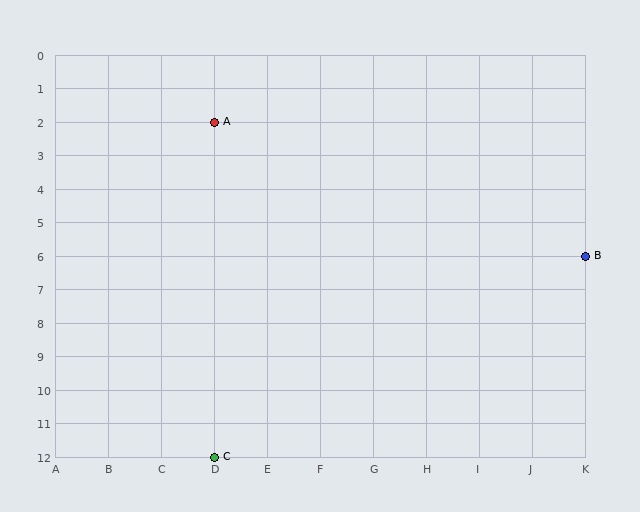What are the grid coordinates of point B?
Point B is at grid coordinates (K, 6).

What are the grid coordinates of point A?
Point A is at grid coordinates (D, 2).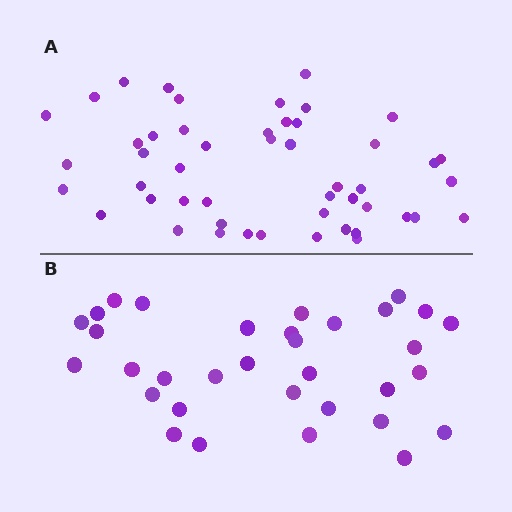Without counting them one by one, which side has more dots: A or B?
Region A (the top region) has more dots.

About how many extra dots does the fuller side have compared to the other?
Region A has approximately 15 more dots than region B.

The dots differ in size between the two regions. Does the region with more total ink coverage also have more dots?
No. Region B has more total ink coverage because its dots are larger, but region A actually contains more individual dots. Total area can be misleading — the number of items is what matters here.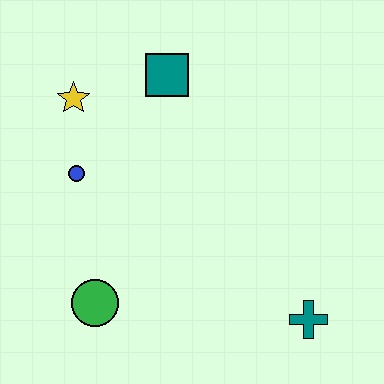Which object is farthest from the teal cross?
The yellow star is farthest from the teal cross.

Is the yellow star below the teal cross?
No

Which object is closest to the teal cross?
The green circle is closest to the teal cross.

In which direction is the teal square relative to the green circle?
The teal square is above the green circle.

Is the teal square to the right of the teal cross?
No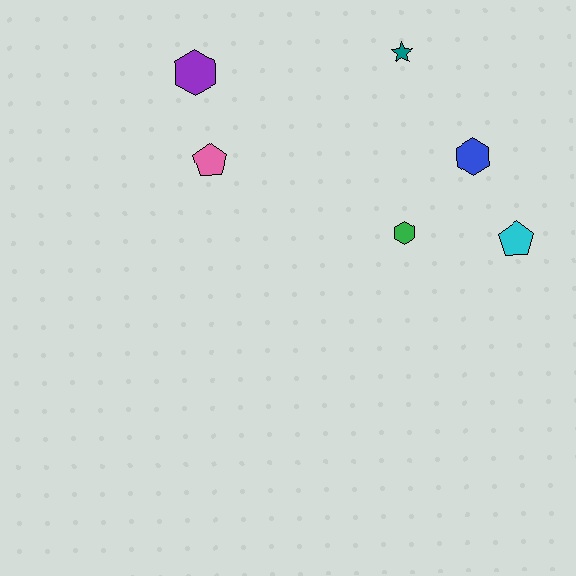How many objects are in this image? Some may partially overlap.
There are 6 objects.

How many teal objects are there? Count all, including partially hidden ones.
There is 1 teal object.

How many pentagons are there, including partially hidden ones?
There are 2 pentagons.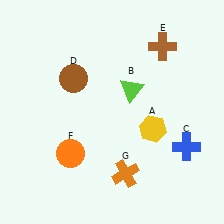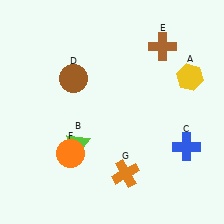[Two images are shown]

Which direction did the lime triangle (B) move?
The lime triangle (B) moved down.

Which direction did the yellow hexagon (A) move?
The yellow hexagon (A) moved up.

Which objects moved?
The objects that moved are: the yellow hexagon (A), the lime triangle (B).